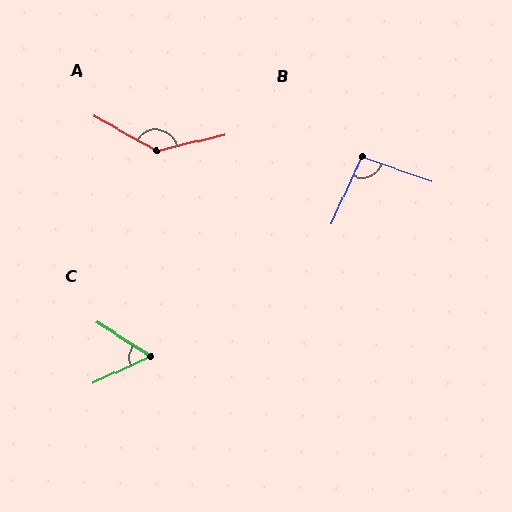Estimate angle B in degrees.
Approximately 95 degrees.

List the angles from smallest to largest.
C (57°), B (95°), A (138°).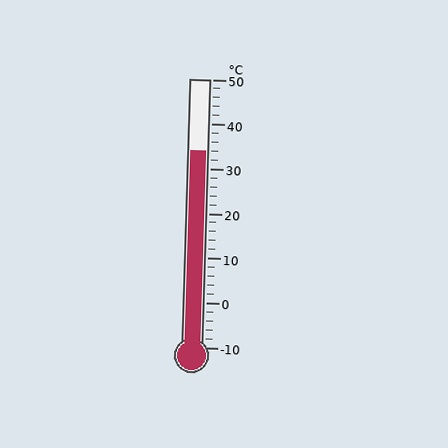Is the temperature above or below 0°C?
The temperature is above 0°C.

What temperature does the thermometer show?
The thermometer shows approximately 34°C.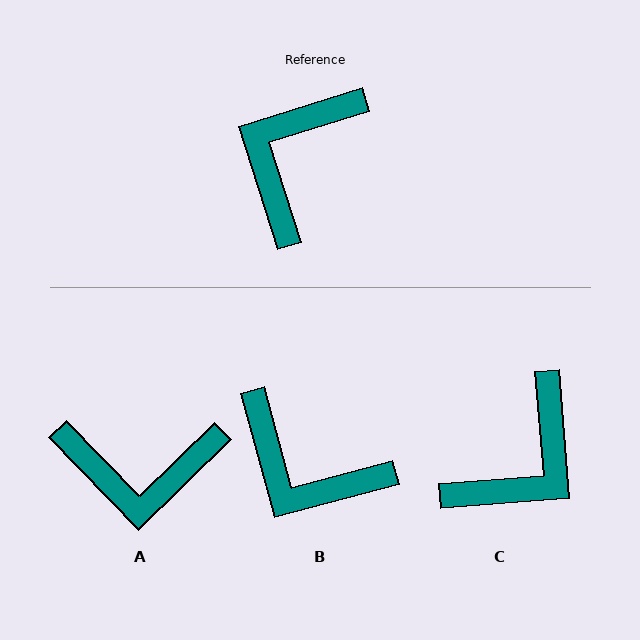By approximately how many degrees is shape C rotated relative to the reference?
Approximately 167 degrees counter-clockwise.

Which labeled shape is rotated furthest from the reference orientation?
C, about 167 degrees away.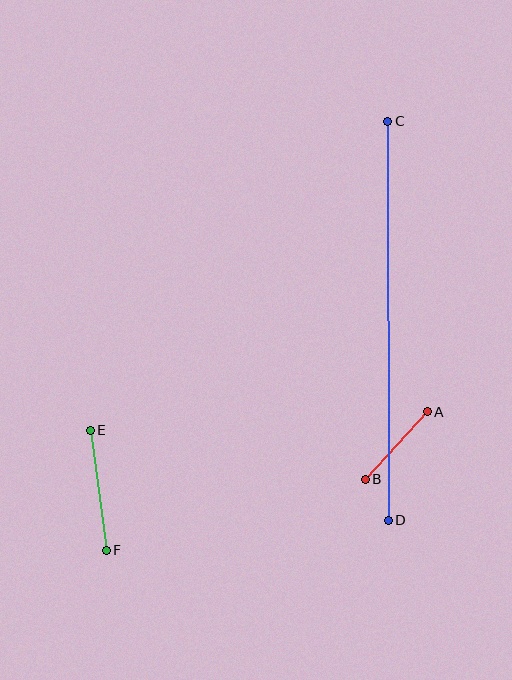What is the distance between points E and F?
The distance is approximately 121 pixels.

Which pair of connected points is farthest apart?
Points C and D are farthest apart.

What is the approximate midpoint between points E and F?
The midpoint is at approximately (98, 491) pixels.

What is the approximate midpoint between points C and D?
The midpoint is at approximately (388, 321) pixels.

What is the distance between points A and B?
The distance is approximately 92 pixels.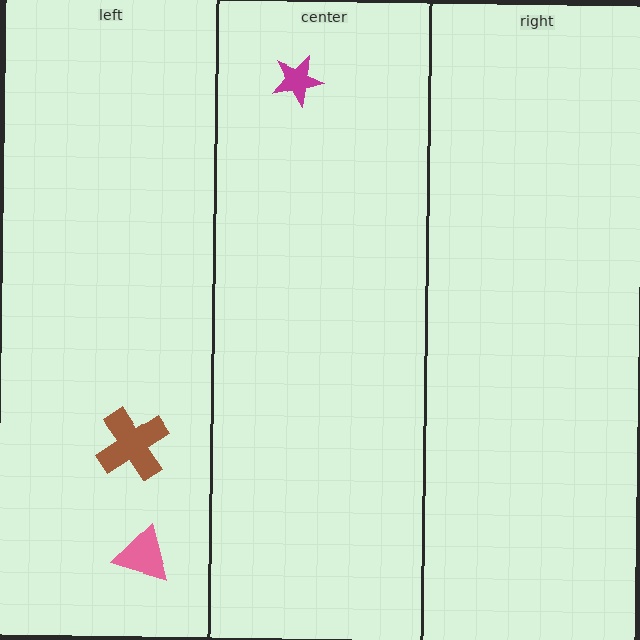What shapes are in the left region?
The brown cross, the pink triangle.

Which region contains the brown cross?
The left region.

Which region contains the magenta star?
The center region.